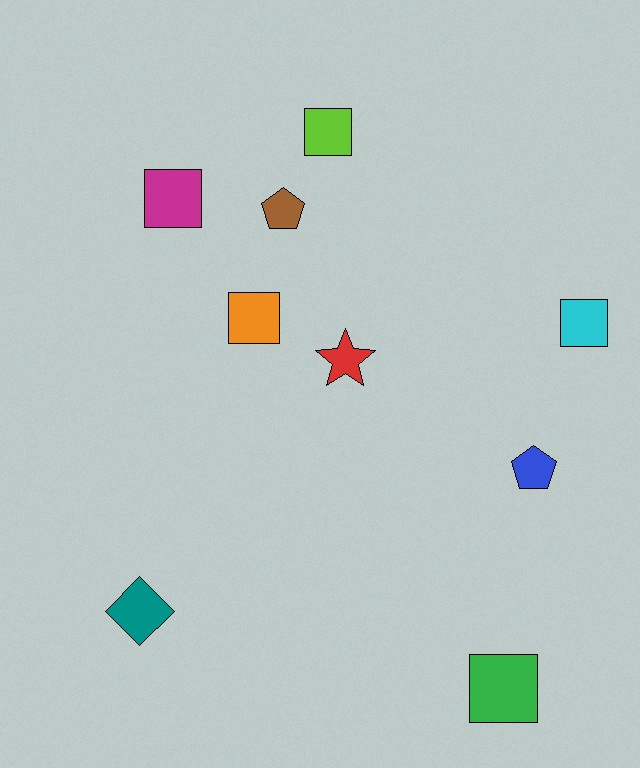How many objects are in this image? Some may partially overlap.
There are 9 objects.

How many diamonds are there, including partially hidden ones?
There is 1 diamond.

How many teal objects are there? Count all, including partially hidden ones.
There is 1 teal object.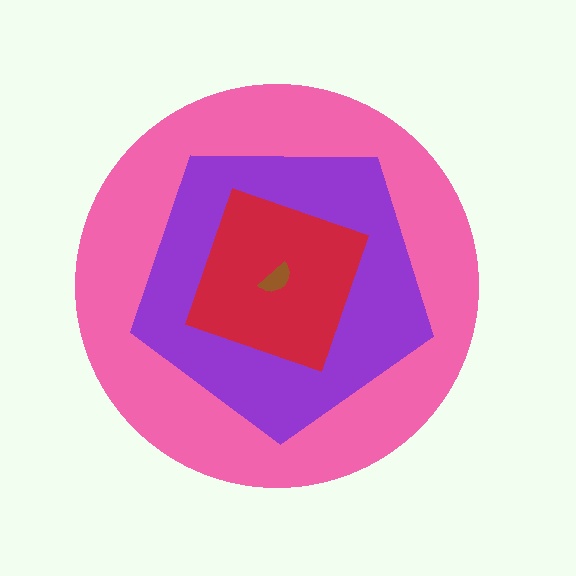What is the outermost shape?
The pink circle.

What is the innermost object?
The brown semicircle.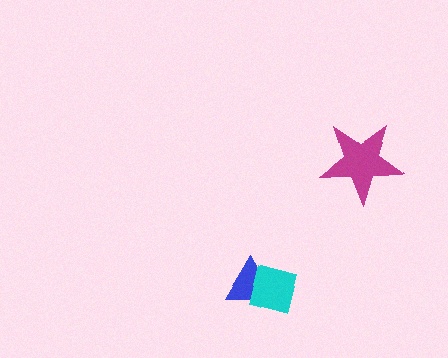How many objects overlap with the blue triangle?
1 object overlaps with the blue triangle.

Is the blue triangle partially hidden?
Yes, it is partially covered by another shape.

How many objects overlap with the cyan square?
1 object overlaps with the cyan square.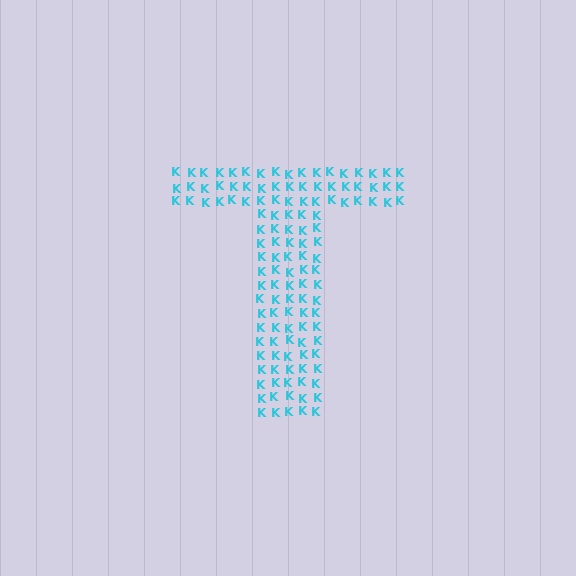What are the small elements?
The small elements are letter K's.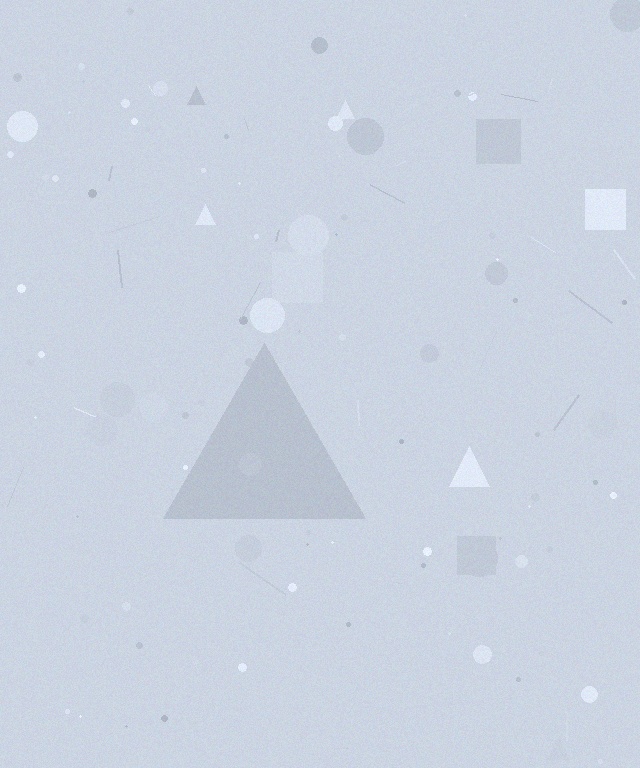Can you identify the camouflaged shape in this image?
The camouflaged shape is a triangle.